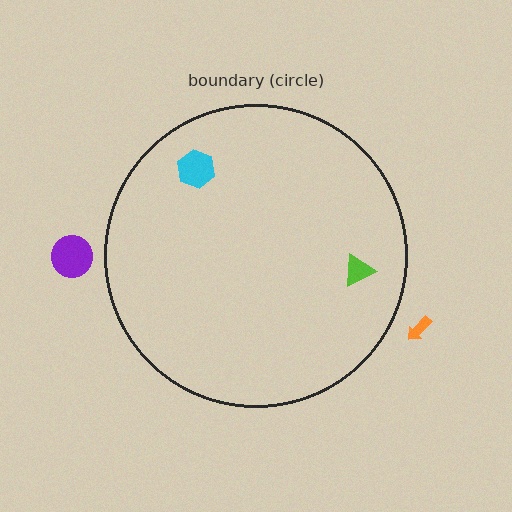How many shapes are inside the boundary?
2 inside, 2 outside.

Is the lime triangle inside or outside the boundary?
Inside.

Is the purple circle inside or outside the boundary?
Outside.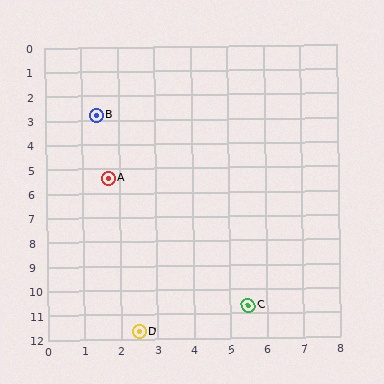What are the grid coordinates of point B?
Point B is at approximately (1.4, 2.8).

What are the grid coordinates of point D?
Point D is at approximately (2.5, 11.7).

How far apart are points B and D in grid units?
Points B and D are about 9.0 grid units apart.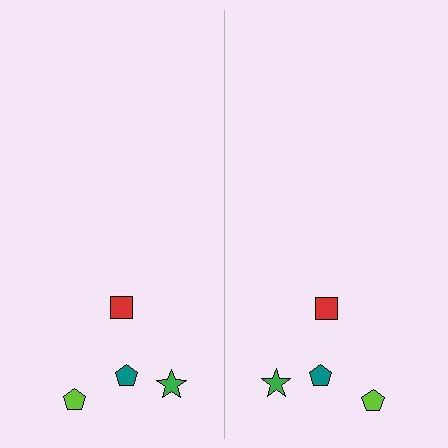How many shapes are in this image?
There are 8 shapes in this image.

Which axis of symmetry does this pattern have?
The pattern has a vertical axis of symmetry running through the center of the image.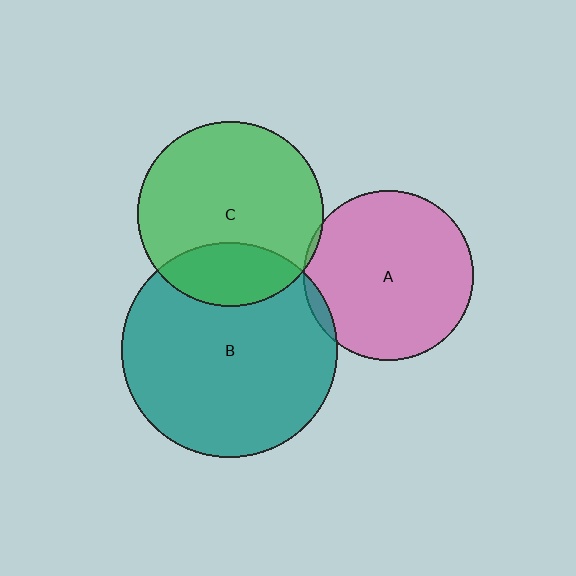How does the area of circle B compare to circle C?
Approximately 1.3 times.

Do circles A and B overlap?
Yes.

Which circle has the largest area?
Circle B (teal).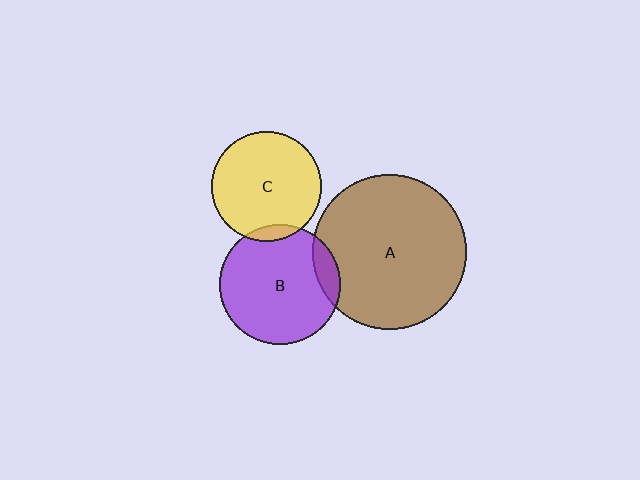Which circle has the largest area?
Circle A (brown).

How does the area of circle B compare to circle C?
Approximately 1.2 times.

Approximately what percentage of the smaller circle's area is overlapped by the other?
Approximately 10%.